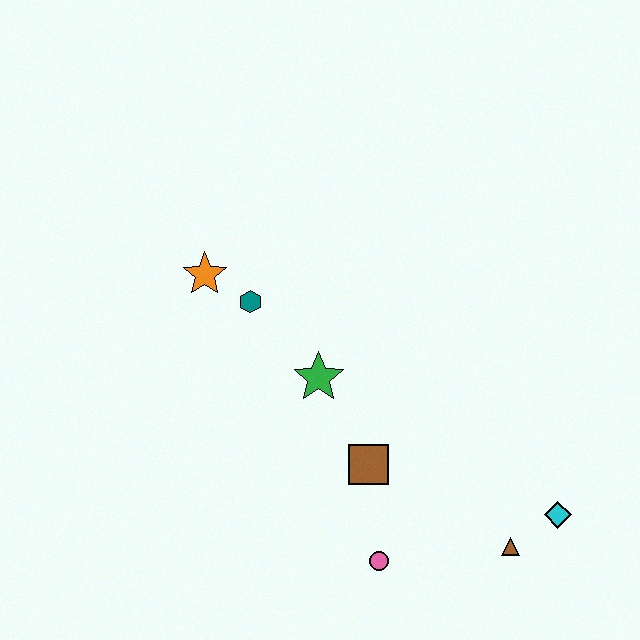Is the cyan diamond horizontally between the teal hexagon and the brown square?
No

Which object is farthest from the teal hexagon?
The cyan diamond is farthest from the teal hexagon.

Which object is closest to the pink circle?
The brown square is closest to the pink circle.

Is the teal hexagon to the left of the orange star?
No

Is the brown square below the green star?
Yes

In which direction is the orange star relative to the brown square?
The orange star is above the brown square.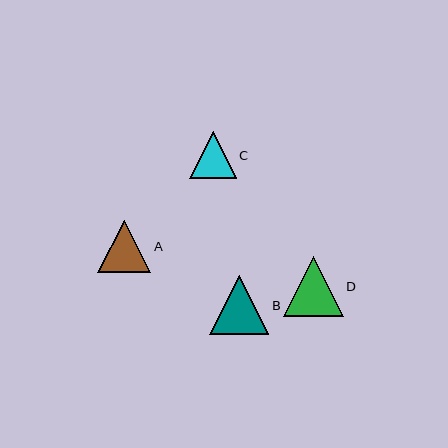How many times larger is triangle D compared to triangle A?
Triangle D is approximately 1.1 times the size of triangle A.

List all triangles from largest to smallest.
From largest to smallest: D, B, A, C.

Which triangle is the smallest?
Triangle C is the smallest with a size of approximately 46 pixels.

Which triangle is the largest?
Triangle D is the largest with a size of approximately 60 pixels.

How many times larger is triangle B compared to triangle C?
Triangle B is approximately 1.3 times the size of triangle C.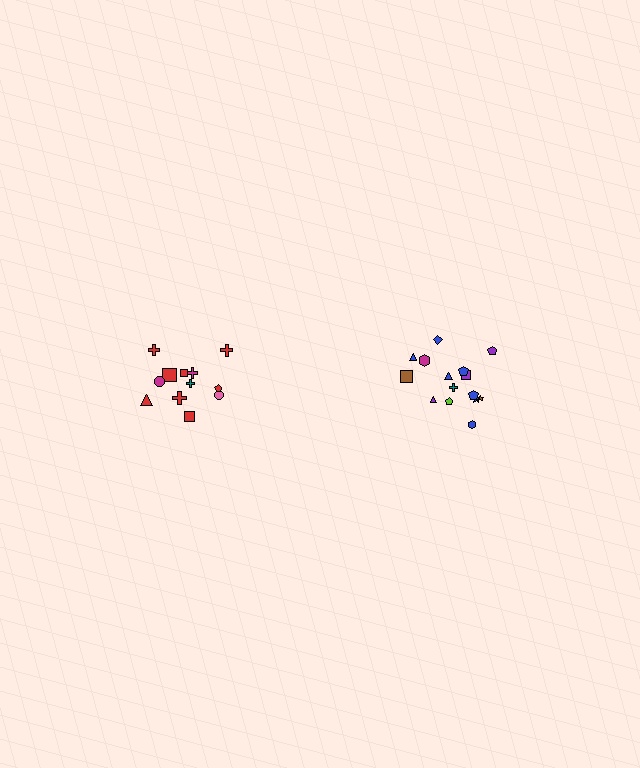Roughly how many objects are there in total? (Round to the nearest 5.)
Roughly 25 objects in total.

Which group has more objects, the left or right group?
The right group.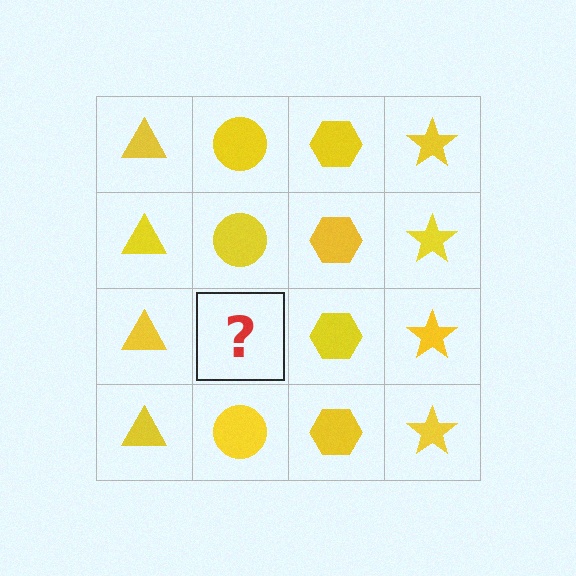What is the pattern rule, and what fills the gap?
The rule is that each column has a consistent shape. The gap should be filled with a yellow circle.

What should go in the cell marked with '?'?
The missing cell should contain a yellow circle.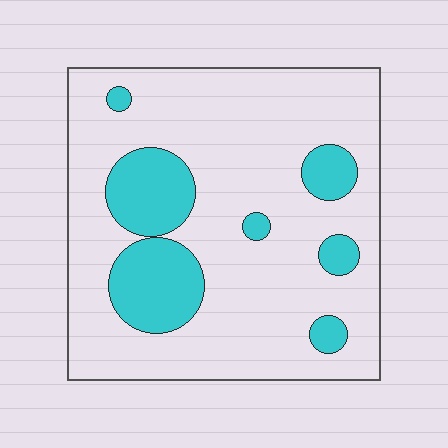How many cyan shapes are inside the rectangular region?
7.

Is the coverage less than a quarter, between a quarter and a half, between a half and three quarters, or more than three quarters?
Less than a quarter.